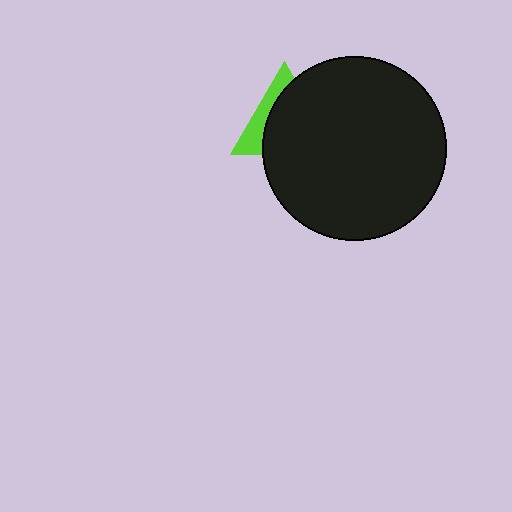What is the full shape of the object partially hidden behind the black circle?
The partially hidden object is a lime triangle.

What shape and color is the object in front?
The object in front is a black circle.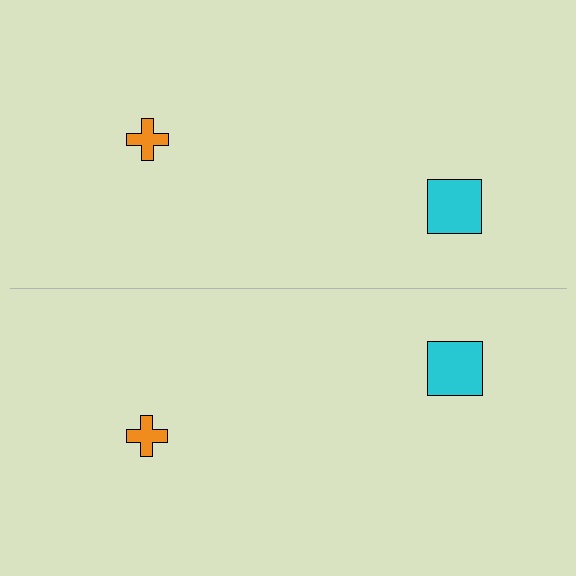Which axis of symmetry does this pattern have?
The pattern has a horizontal axis of symmetry running through the center of the image.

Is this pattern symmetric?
Yes, this pattern has bilateral (reflection) symmetry.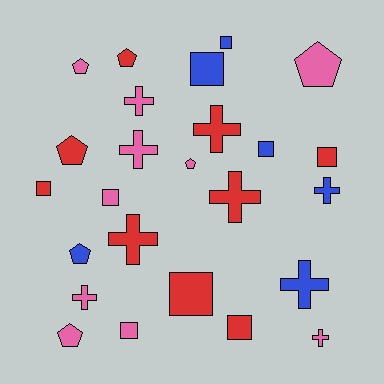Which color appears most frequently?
Pink, with 10 objects.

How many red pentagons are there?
There are 2 red pentagons.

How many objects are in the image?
There are 25 objects.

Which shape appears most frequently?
Square, with 9 objects.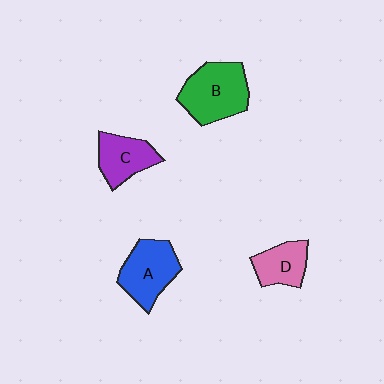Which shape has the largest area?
Shape B (green).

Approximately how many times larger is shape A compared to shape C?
Approximately 1.3 times.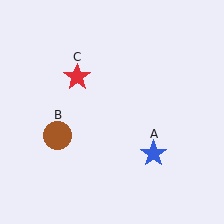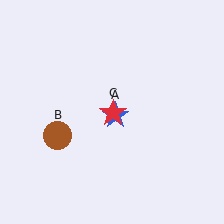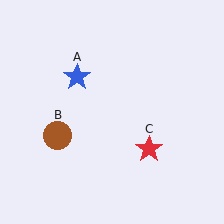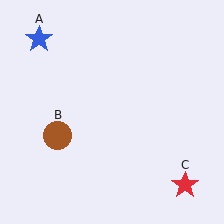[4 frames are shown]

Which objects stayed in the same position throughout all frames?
Brown circle (object B) remained stationary.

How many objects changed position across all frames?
2 objects changed position: blue star (object A), red star (object C).